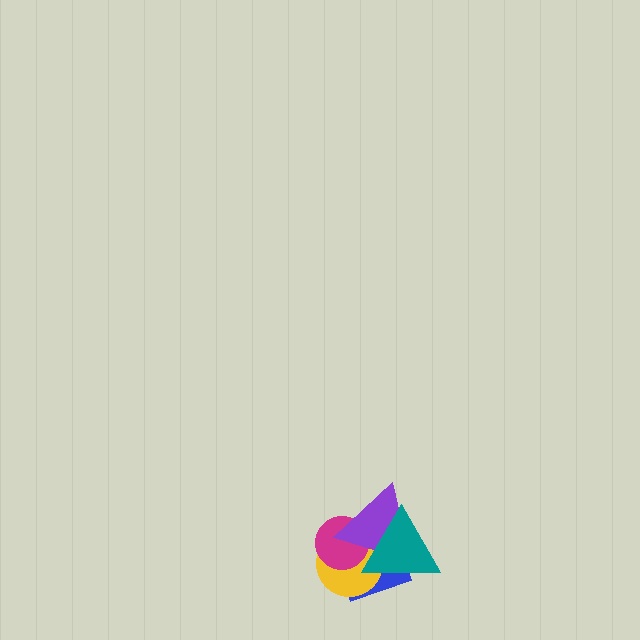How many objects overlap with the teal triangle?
4 objects overlap with the teal triangle.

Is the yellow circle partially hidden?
Yes, it is partially covered by another shape.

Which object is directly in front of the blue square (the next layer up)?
The yellow circle is directly in front of the blue square.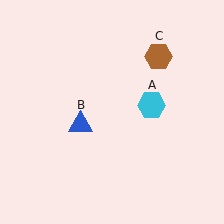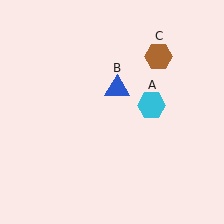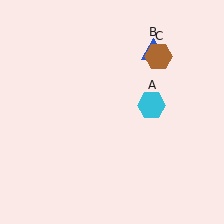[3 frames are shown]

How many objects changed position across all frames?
1 object changed position: blue triangle (object B).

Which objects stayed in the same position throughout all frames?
Cyan hexagon (object A) and brown hexagon (object C) remained stationary.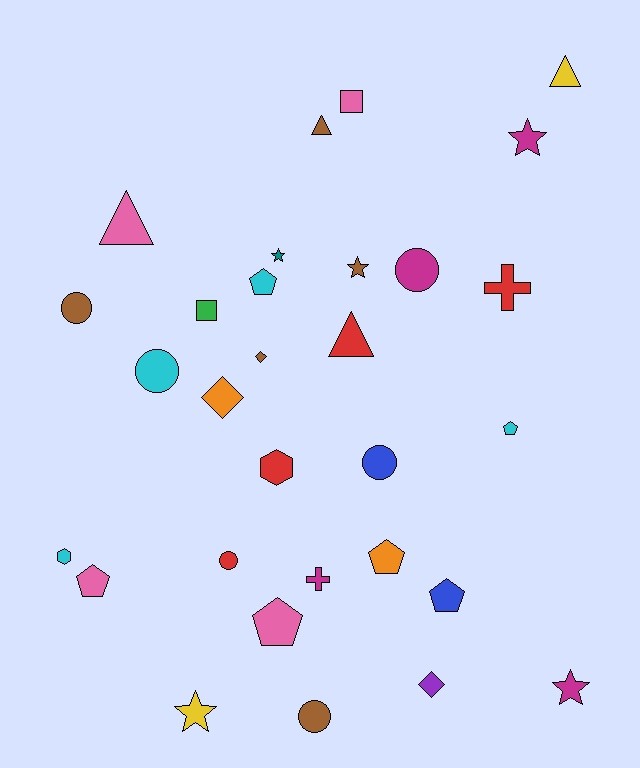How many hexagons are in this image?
There are 2 hexagons.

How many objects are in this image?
There are 30 objects.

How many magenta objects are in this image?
There are 4 magenta objects.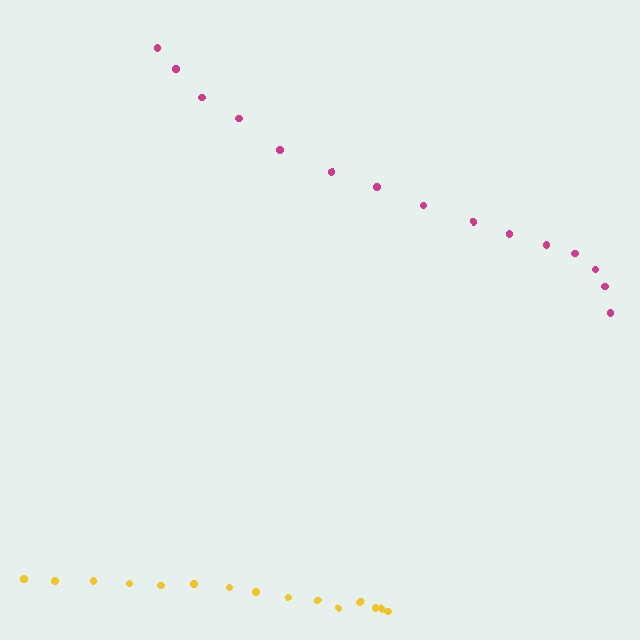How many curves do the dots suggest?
There are 2 distinct paths.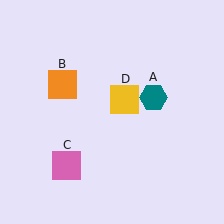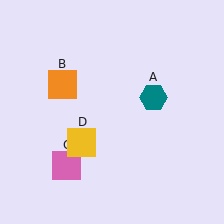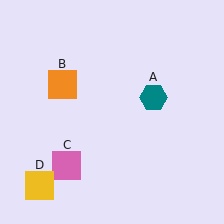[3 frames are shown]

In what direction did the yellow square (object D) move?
The yellow square (object D) moved down and to the left.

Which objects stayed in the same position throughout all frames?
Teal hexagon (object A) and orange square (object B) and pink square (object C) remained stationary.